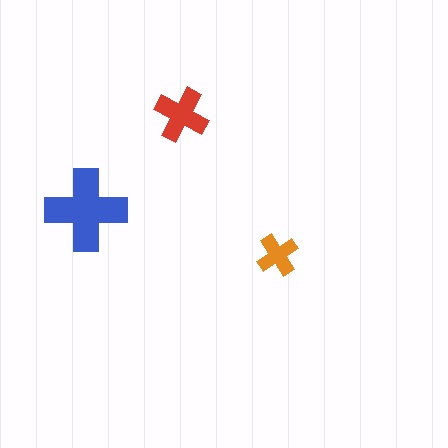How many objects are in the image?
There are 3 objects in the image.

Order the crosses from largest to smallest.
the blue one, the red one, the orange one.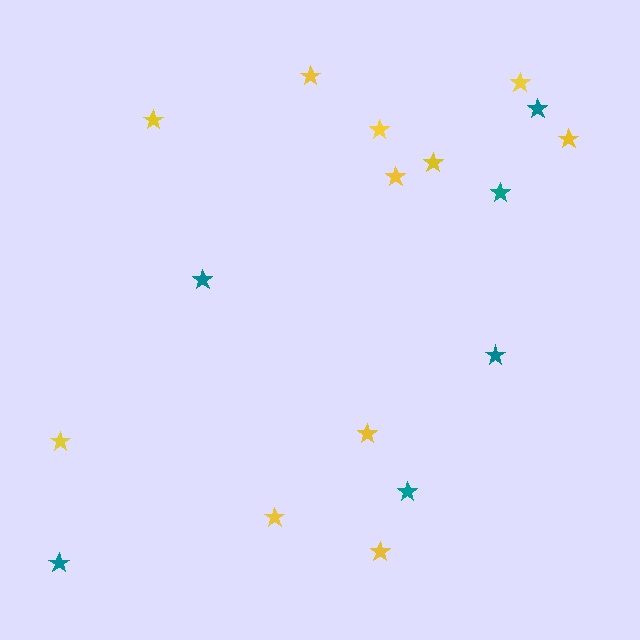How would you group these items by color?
There are 2 groups: one group of teal stars (6) and one group of yellow stars (11).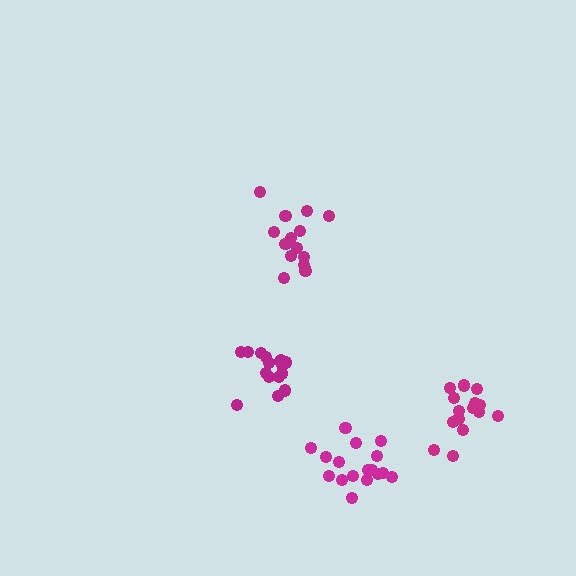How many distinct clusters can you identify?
There are 4 distinct clusters.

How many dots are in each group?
Group 1: 16 dots, Group 2: 17 dots, Group 3: 15 dots, Group 4: 15 dots (63 total).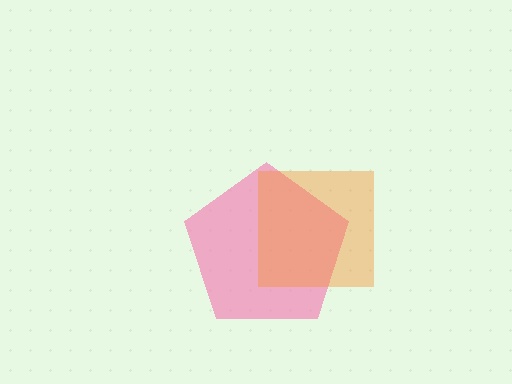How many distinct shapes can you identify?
There are 2 distinct shapes: a pink pentagon, an orange square.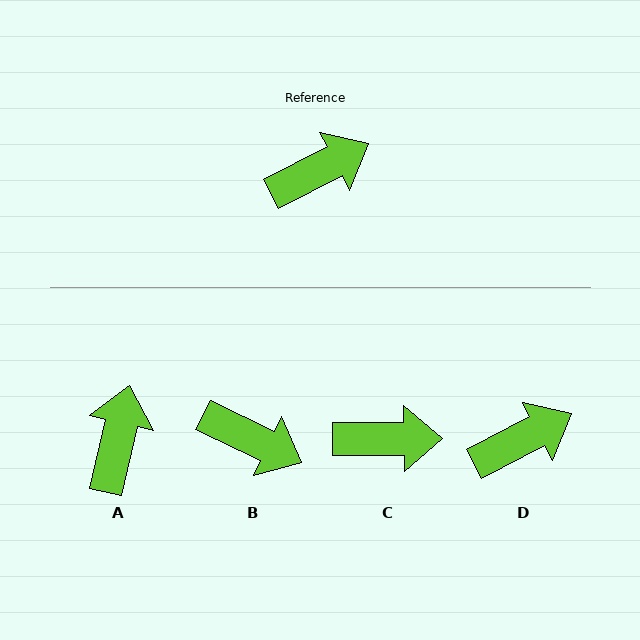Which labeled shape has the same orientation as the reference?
D.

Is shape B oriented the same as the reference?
No, it is off by about 53 degrees.